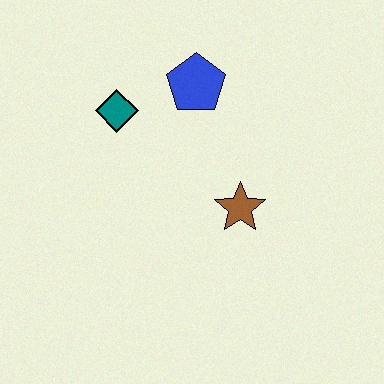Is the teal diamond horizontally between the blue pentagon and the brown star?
No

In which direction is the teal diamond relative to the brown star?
The teal diamond is to the left of the brown star.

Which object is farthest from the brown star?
The teal diamond is farthest from the brown star.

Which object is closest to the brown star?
The blue pentagon is closest to the brown star.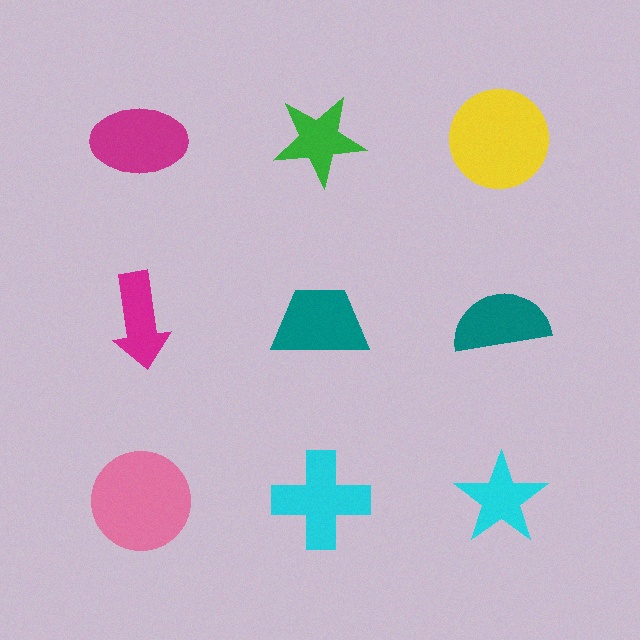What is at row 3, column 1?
A pink circle.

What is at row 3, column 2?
A cyan cross.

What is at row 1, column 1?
A magenta ellipse.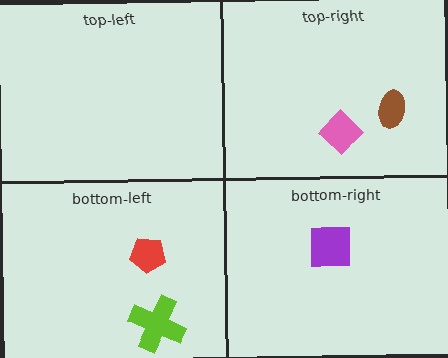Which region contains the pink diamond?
The top-right region.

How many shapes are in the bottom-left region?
2.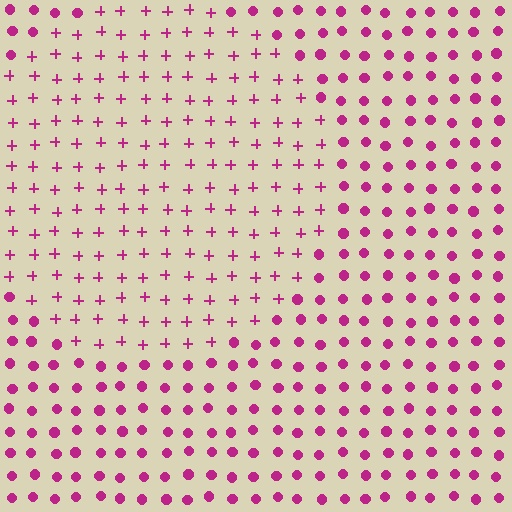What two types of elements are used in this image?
The image uses plus signs inside the circle region and circles outside it.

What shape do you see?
I see a circle.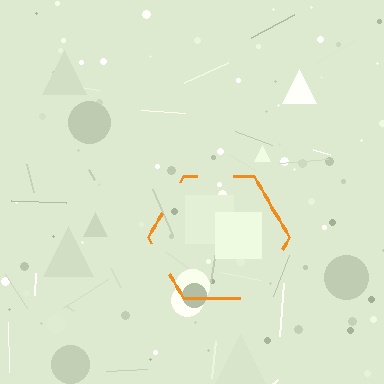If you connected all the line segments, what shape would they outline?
They would outline a hexagon.